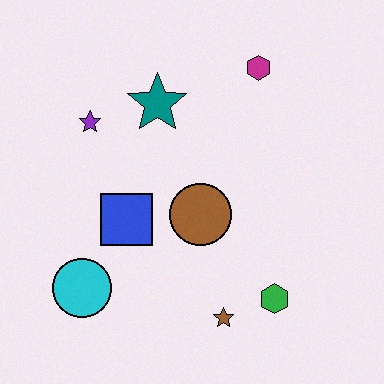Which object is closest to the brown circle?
The blue square is closest to the brown circle.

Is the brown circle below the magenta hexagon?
Yes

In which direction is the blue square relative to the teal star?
The blue square is below the teal star.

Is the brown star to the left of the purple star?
No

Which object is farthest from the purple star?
The green hexagon is farthest from the purple star.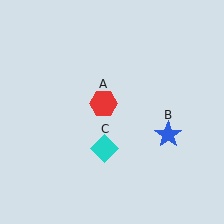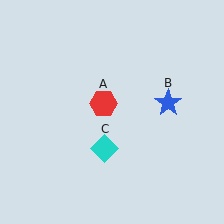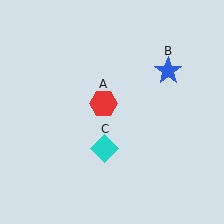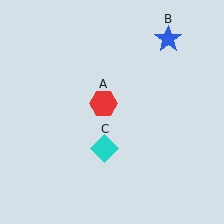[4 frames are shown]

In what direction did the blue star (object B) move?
The blue star (object B) moved up.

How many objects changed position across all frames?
1 object changed position: blue star (object B).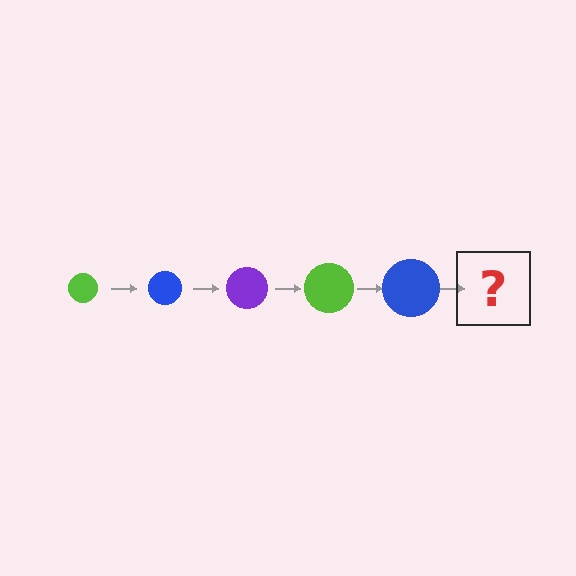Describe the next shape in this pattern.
It should be a purple circle, larger than the previous one.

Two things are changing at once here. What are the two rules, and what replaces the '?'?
The two rules are that the circle grows larger each step and the color cycles through lime, blue, and purple. The '?' should be a purple circle, larger than the previous one.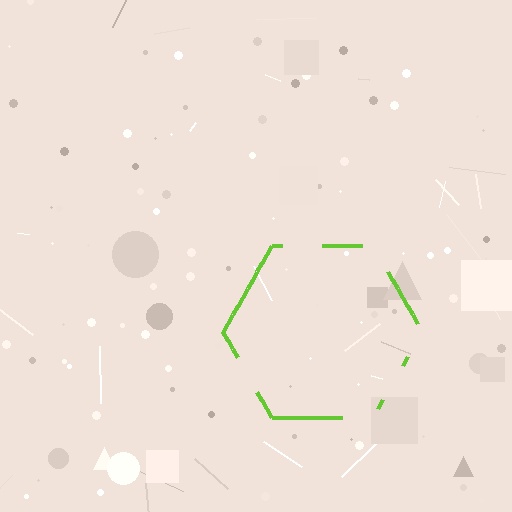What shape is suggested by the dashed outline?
The dashed outline suggests a hexagon.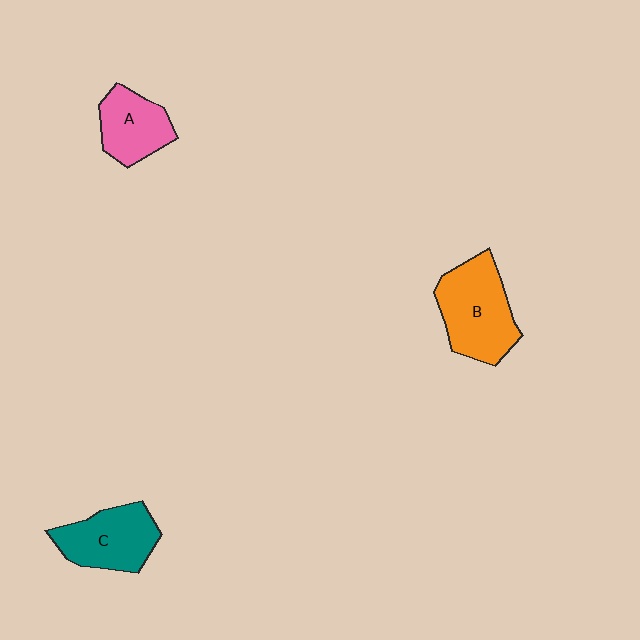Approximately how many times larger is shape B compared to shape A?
Approximately 1.5 times.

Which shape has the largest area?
Shape B (orange).